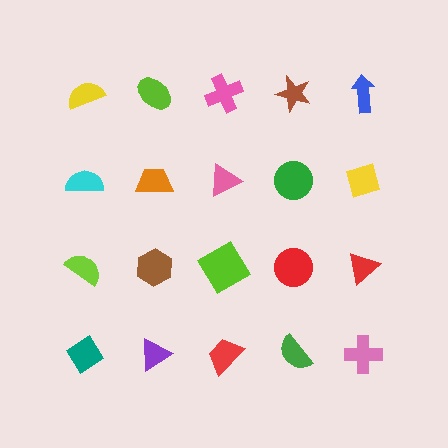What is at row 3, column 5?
A red triangle.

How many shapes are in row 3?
5 shapes.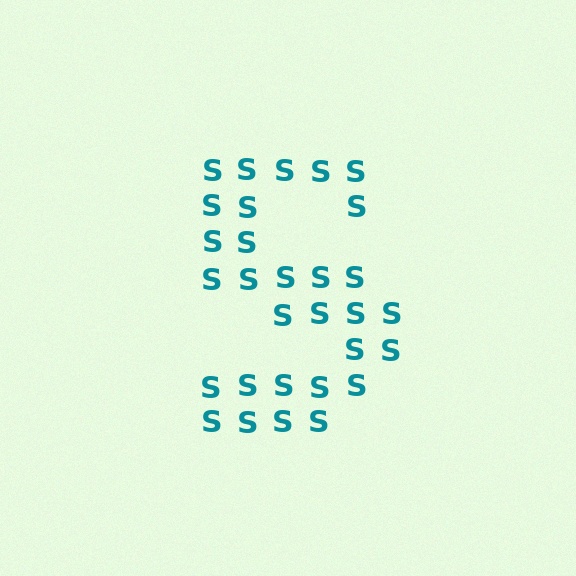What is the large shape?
The large shape is the letter S.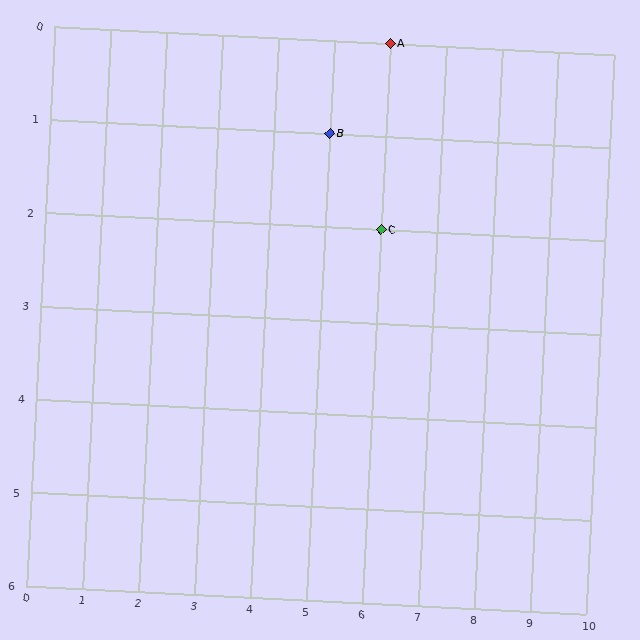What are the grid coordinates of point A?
Point A is at grid coordinates (6, 0).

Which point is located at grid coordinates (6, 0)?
Point A is at (6, 0).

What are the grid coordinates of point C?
Point C is at grid coordinates (6, 2).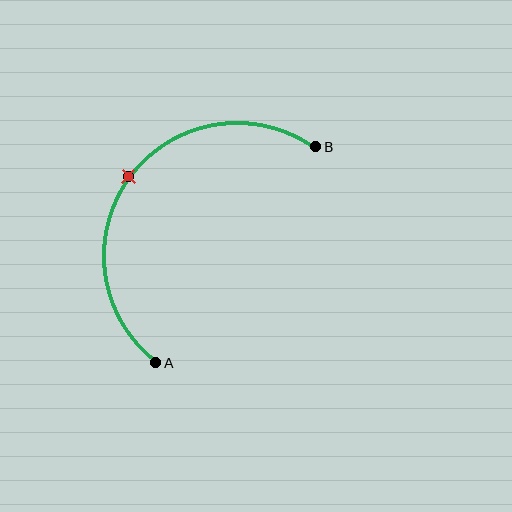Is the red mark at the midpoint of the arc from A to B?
Yes. The red mark lies on the arc at equal arc-length from both A and B — it is the arc midpoint.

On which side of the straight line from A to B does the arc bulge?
The arc bulges above and to the left of the straight line connecting A and B.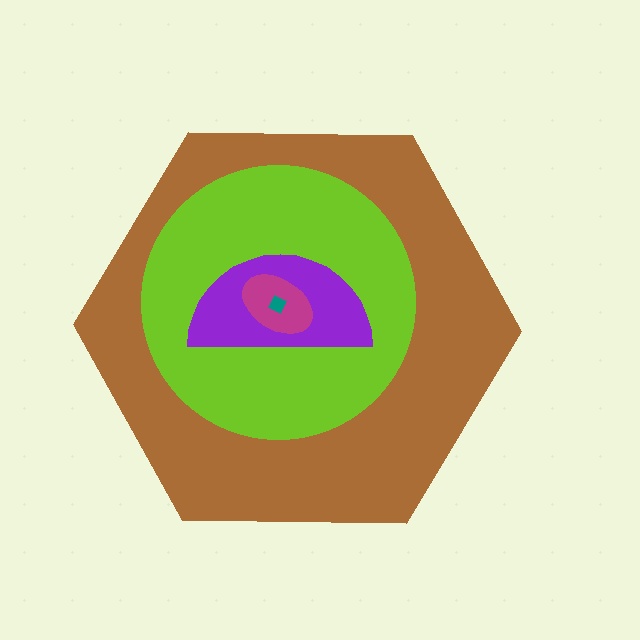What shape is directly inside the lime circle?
The purple semicircle.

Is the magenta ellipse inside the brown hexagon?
Yes.